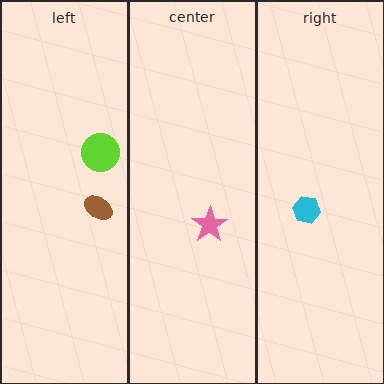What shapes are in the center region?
The pink star.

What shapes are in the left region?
The brown ellipse, the lime circle.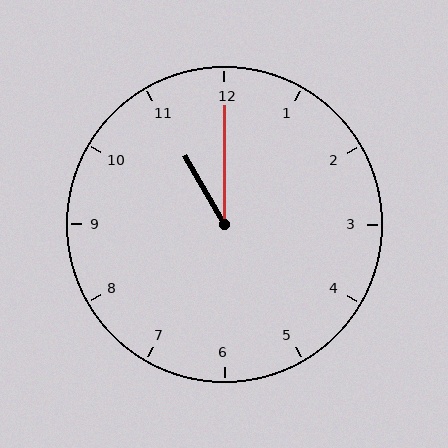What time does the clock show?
11:00.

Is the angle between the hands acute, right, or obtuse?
It is acute.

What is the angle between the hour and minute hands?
Approximately 30 degrees.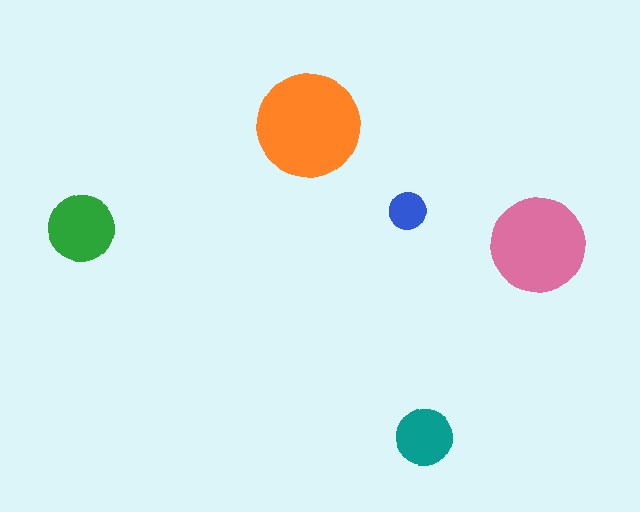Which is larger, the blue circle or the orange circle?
The orange one.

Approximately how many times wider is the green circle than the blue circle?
About 2 times wider.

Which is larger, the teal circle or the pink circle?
The pink one.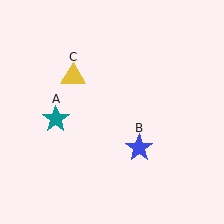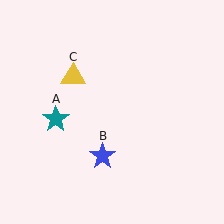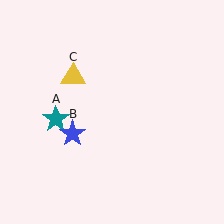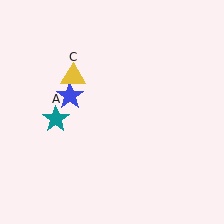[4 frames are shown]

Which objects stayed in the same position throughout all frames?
Teal star (object A) and yellow triangle (object C) remained stationary.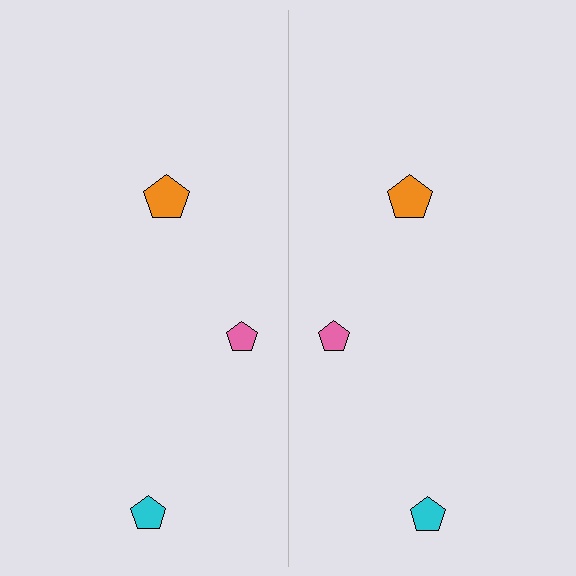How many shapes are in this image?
There are 6 shapes in this image.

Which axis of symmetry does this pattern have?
The pattern has a vertical axis of symmetry running through the center of the image.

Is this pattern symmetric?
Yes, this pattern has bilateral (reflection) symmetry.